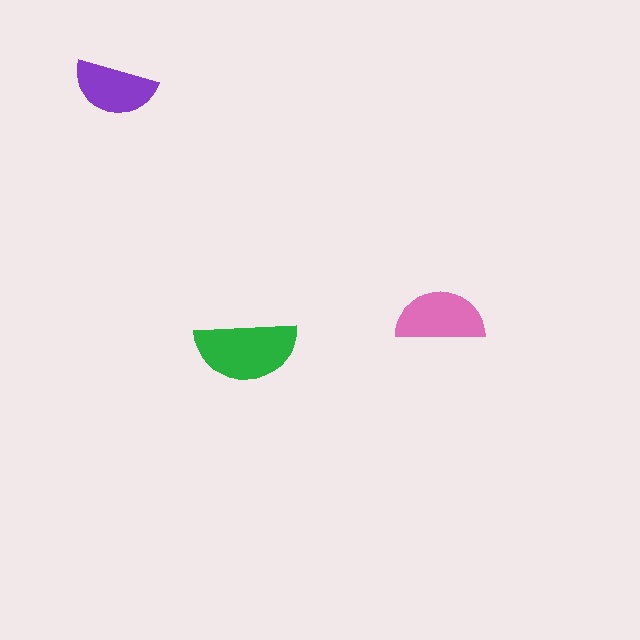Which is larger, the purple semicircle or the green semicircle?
The green one.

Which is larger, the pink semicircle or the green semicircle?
The green one.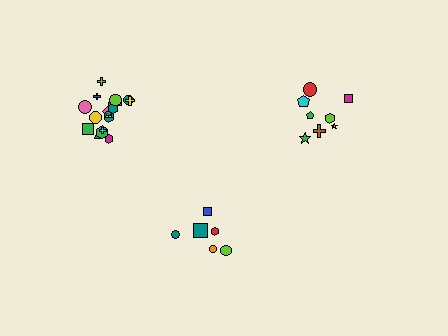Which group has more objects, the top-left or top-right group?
The top-left group.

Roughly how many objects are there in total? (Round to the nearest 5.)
Roughly 30 objects in total.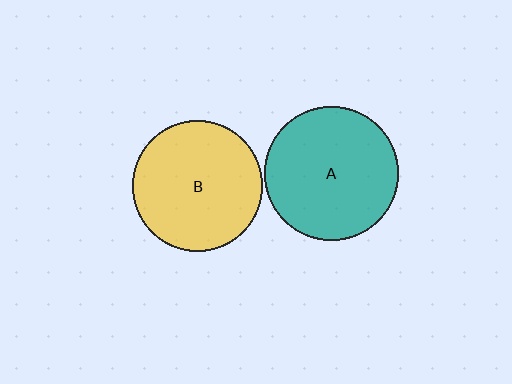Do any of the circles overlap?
No, none of the circles overlap.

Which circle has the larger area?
Circle A (teal).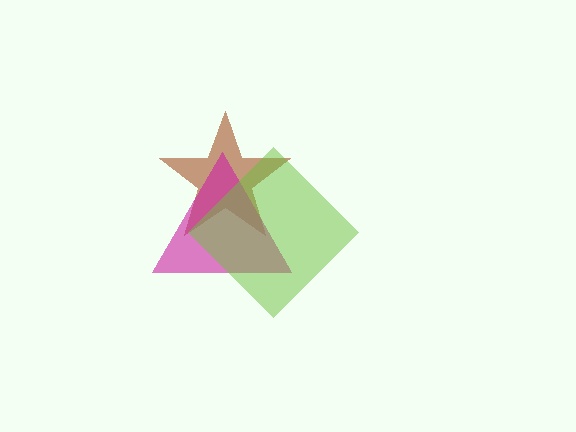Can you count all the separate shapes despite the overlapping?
Yes, there are 3 separate shapes.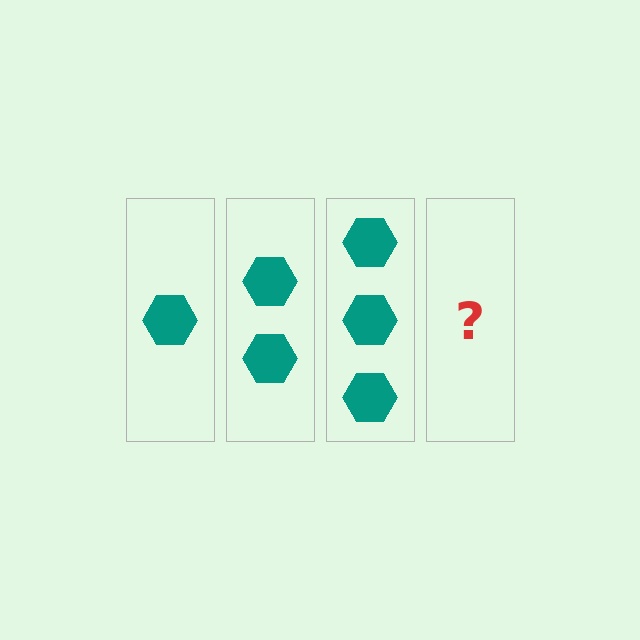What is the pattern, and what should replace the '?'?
The pattern is that each step adds one more hexagon. The '?' should be 4 hexagons.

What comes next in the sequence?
The next element should be 4 hexagons.